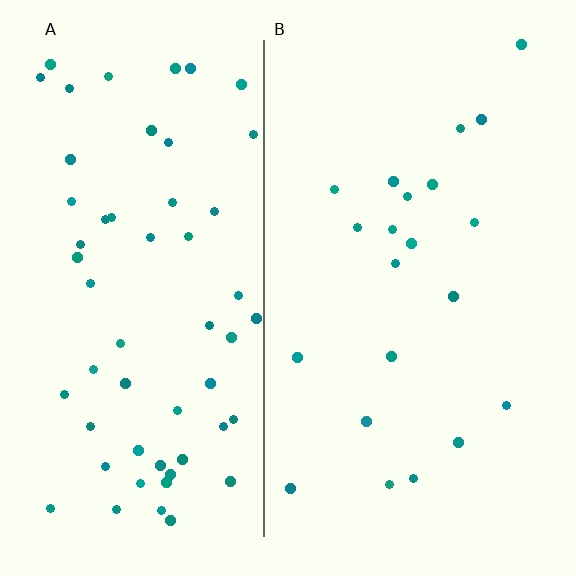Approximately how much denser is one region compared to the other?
Approximately 2.7× — region A over region B.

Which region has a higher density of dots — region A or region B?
A (the left).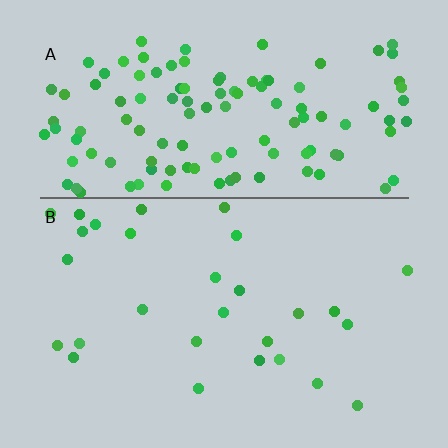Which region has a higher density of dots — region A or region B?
A (the top).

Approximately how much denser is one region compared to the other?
Approximately 4.4× — region A over region B.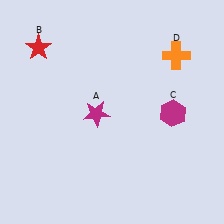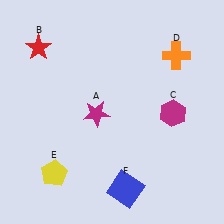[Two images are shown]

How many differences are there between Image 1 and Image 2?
There are 2 differences between the two images.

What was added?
A yellow pentagon (E), a blue square (F) were added in Image 2.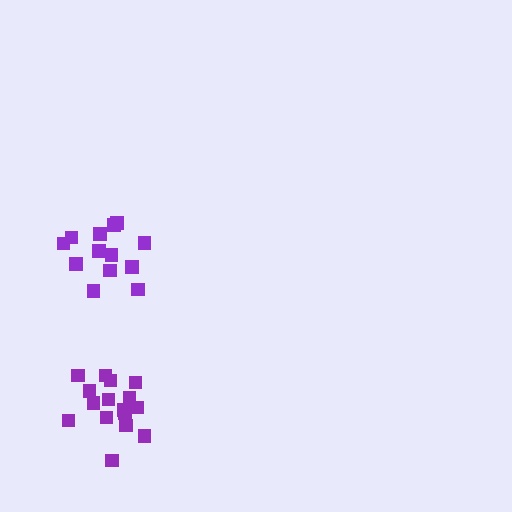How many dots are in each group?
Group 1: 14 dots, Group 2: 16 dots (30 total).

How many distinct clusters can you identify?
There are 2 distinct clusters.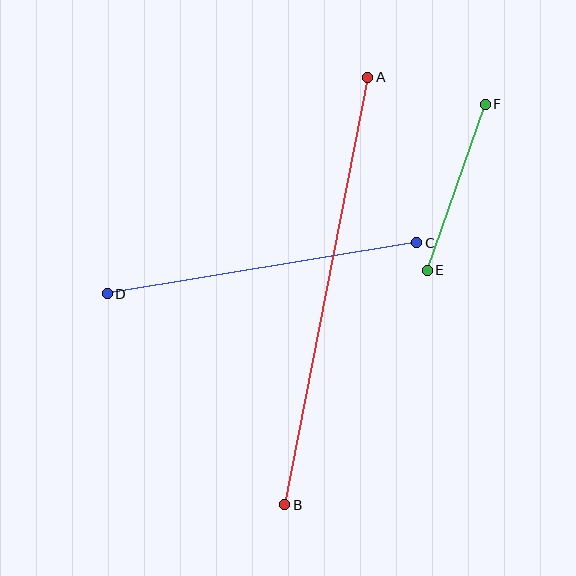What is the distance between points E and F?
The distance is approximately 176 pixels.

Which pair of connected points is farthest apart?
Points A and B are farthest apart.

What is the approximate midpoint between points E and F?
The midpoint is at approximately (456, 187) pixels.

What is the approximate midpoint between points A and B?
The midpoint is at approximately (326, 291) pixels.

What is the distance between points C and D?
The distance is approximately 314 pixels.